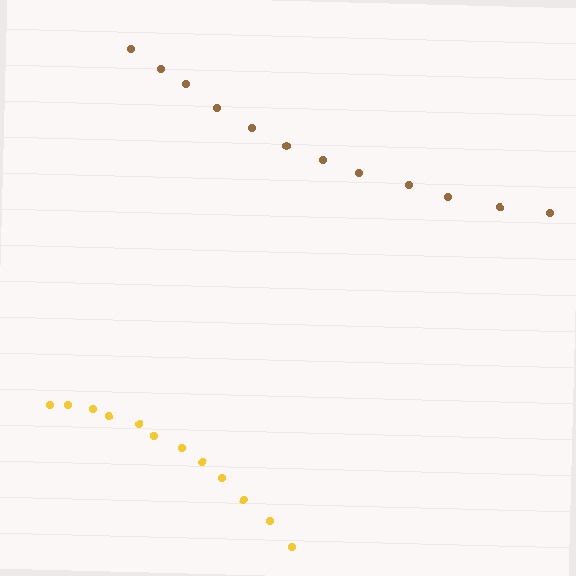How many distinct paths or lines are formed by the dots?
There are 2 distinct paths.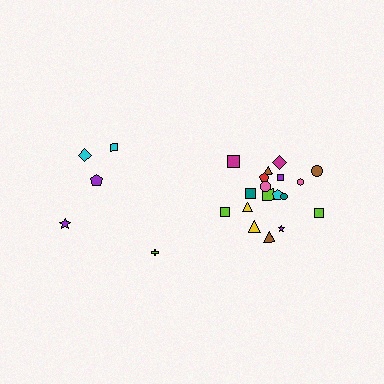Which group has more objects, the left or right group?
The right group.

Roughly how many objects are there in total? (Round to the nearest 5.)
Roughly 25 objects in total.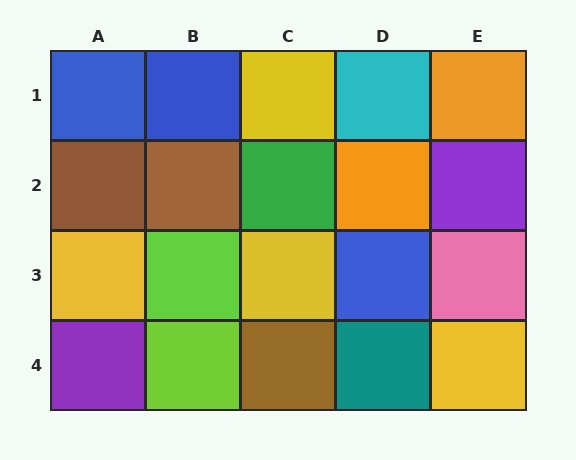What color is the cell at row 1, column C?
Yellow.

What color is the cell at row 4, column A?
Purple.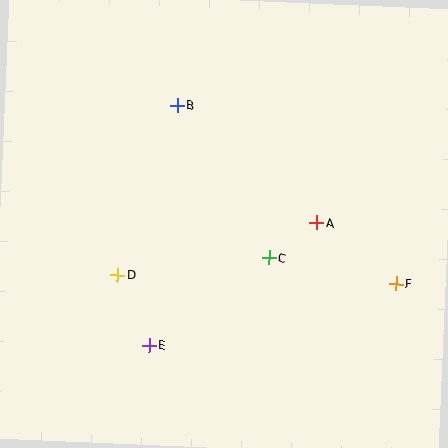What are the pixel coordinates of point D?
Point D is at (118, 275).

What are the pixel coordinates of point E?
Point E is at (149, 345).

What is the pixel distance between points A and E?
The distance between A and E is 208 pixels.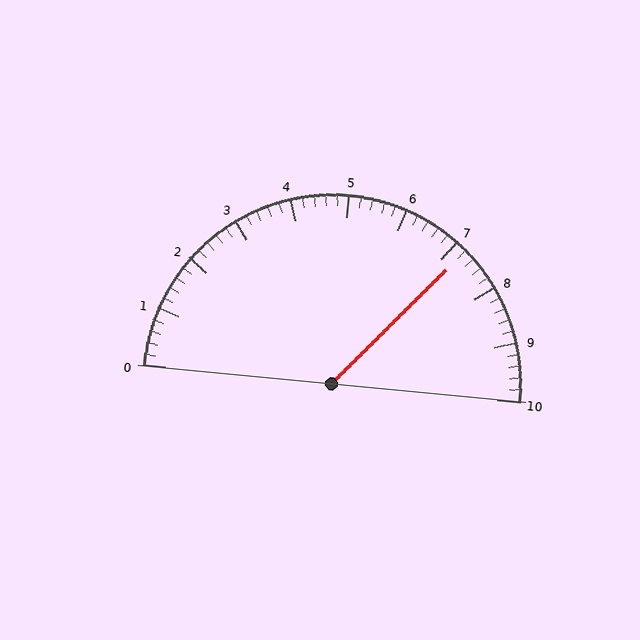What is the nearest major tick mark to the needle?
The nearest major tick mark is 7.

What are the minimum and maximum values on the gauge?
The gauge ranges from 0 to 10.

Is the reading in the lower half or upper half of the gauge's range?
The reading is in the upper half of the range (0 to 10).